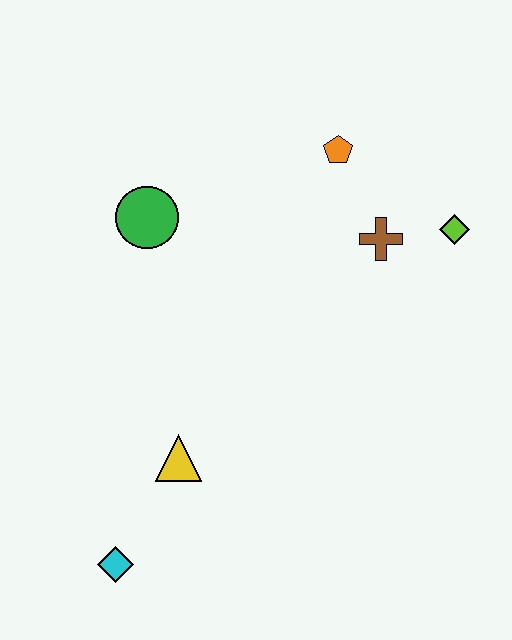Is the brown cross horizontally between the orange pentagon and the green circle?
No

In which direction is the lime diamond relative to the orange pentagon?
The lime diamond is to the right of the orange pentagon.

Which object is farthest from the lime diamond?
The cyan diamond is farthest from the lime diamond.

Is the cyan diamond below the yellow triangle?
Yes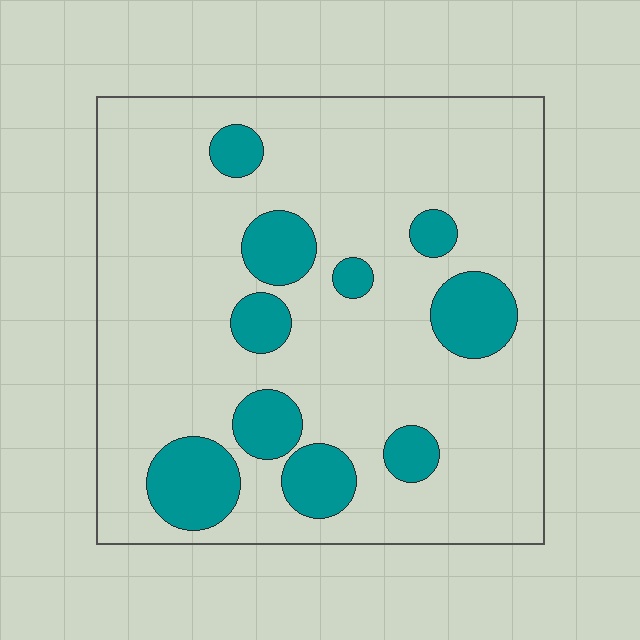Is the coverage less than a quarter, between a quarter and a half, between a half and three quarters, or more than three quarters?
Less than a quarter.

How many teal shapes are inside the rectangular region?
10.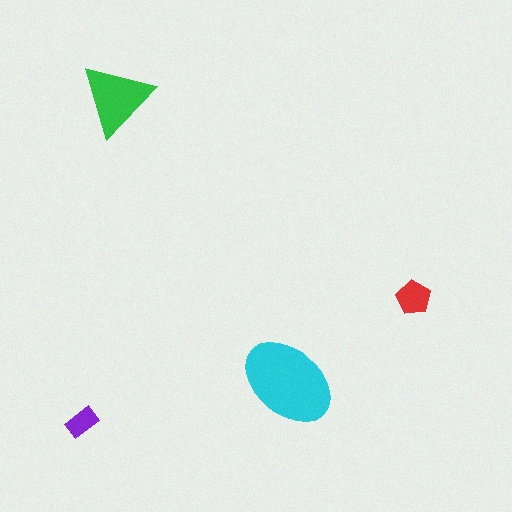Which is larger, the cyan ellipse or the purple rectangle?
The cyan ellipse.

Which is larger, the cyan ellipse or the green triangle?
The cyan ellipse.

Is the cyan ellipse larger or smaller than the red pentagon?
Larger.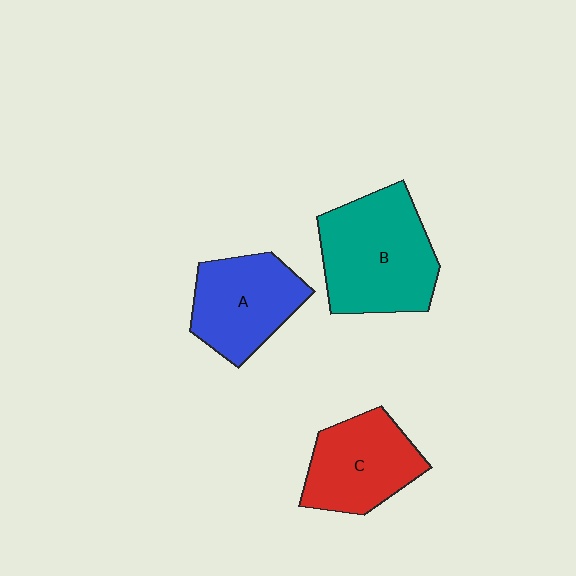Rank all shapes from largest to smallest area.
From largest to smallest: B (teal), C (red), A (blue).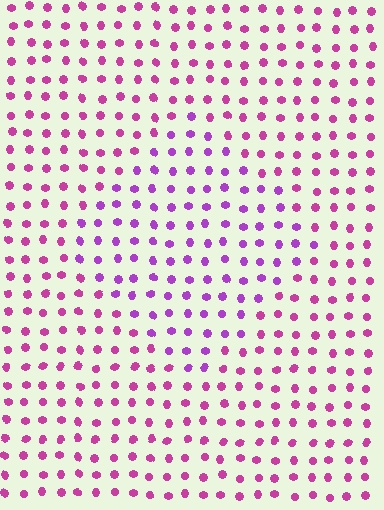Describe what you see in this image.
The image is filled with small magenta elements in a uniform arrangement. A diamond-shaped region is visible where the elements are tinted to a slightly different hue, forming a subtle color boundary.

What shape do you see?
I see a diamond.